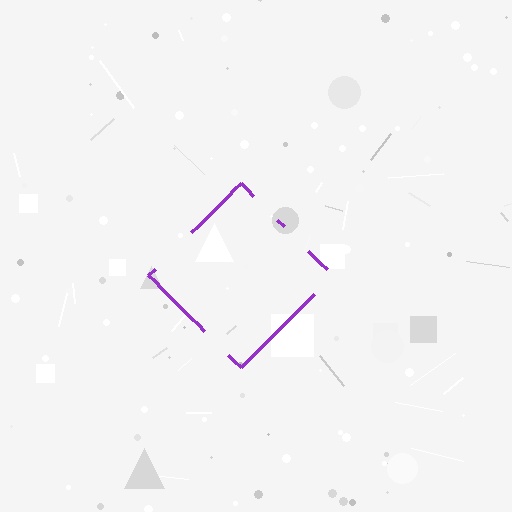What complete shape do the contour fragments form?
The contour fragments form a diamond.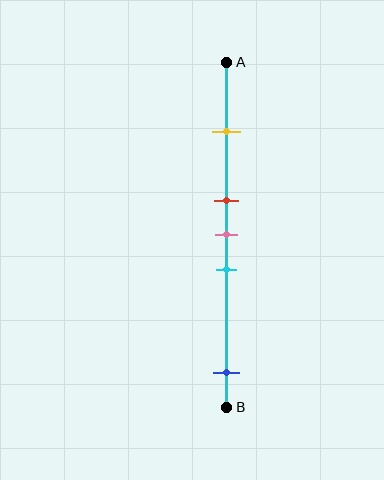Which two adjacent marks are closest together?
The red and pink marks are the closest adjacent pair.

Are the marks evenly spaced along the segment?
No, the marks are not evenly spaced.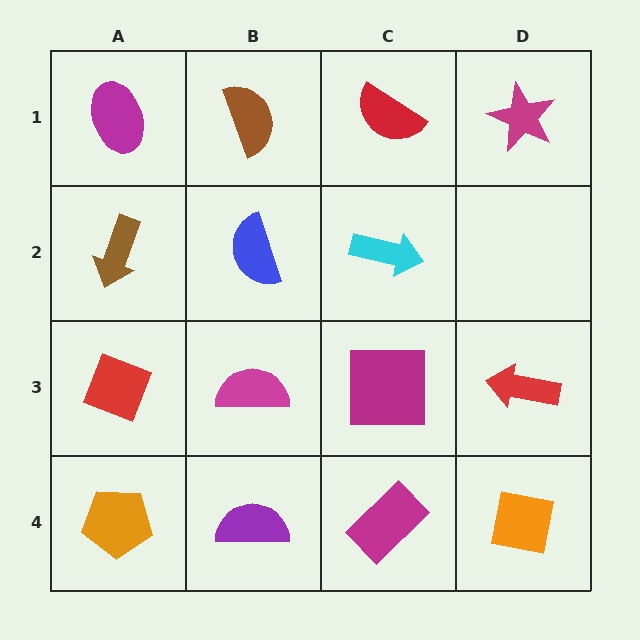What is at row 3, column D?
A red arrow.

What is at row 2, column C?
A cyan arrow.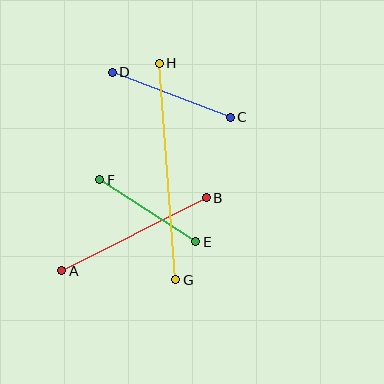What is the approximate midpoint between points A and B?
The midpoint is at approximately (134, 234) pixels.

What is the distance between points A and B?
The distance is approximately 162 pixels.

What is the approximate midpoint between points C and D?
The midpoint is at approximately (171, 95) pixels.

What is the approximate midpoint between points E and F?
The midpoint is at approximately (148, 211) pixels.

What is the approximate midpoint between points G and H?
The midpoint is at approximately (167, 172) pixels.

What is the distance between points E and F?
The distance is approximately 114 pixels.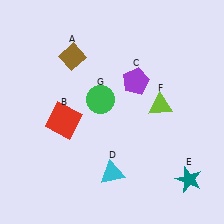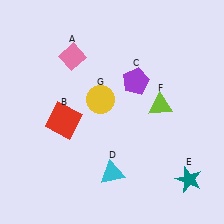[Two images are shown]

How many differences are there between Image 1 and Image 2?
There are 2 differences between the two images.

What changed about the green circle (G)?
In Image 1, G is green. In Image 2, it changed to yellow.